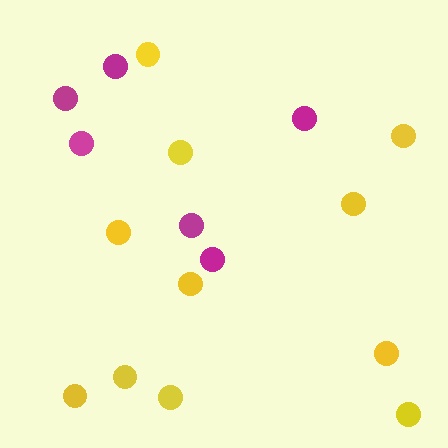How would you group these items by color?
There are 2 groups: one group of yellow circles (11) and one group of magenta circles (6).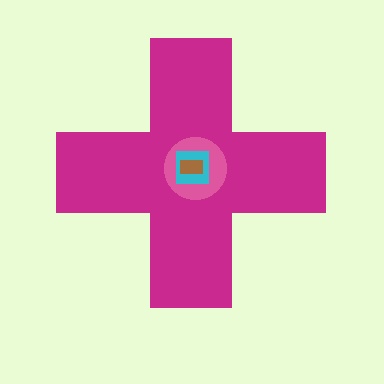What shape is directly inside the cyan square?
The brown rectangle.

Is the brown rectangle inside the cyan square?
Yes.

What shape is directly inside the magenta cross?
The pink circle.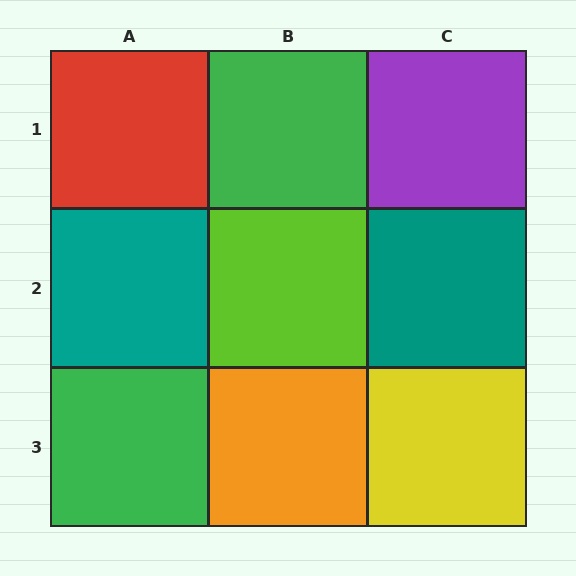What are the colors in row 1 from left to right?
Red, green, purple.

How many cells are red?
1 cell is red.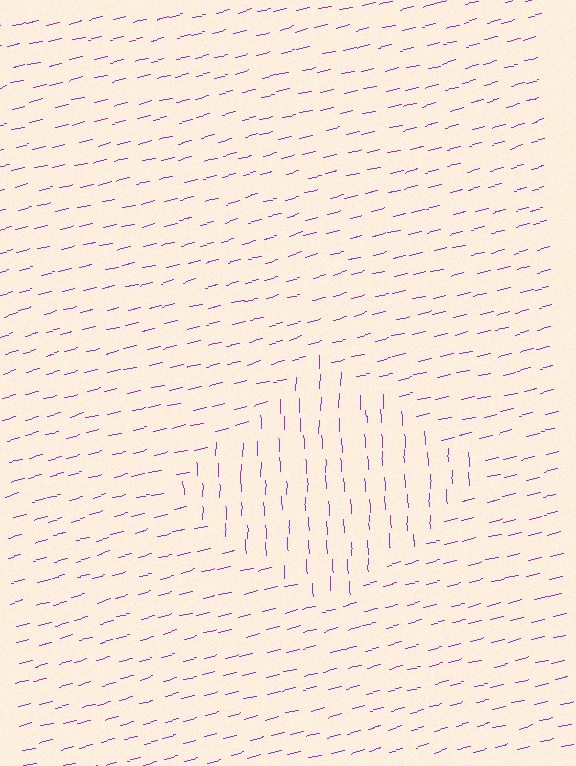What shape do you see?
I see a diamond.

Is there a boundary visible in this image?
Yes, there is a texture boundary formed by a change in line orientation.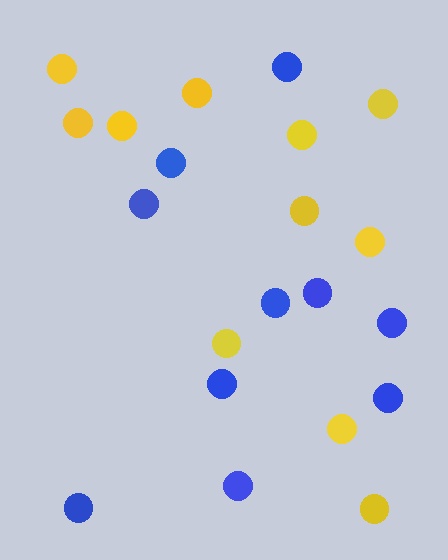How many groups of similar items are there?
There are 2 groups: one group of yellow circles (11) and one group of blue circles (10).